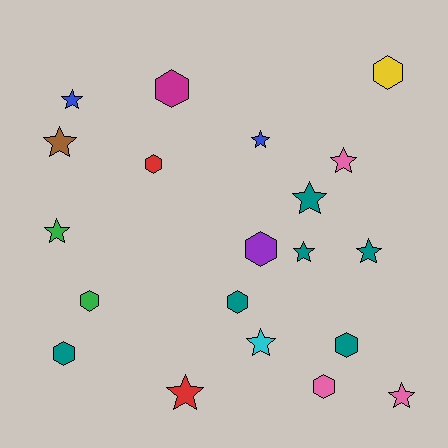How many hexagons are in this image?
There are 9 hexagons.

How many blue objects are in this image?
There are 2 blue objects.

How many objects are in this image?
There are 20 objects.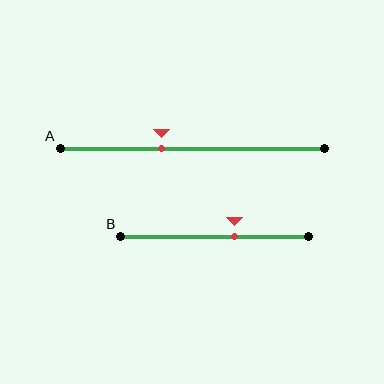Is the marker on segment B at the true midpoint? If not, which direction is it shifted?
No, the marker on segment B is shifted to the right by about 10% of the segment length.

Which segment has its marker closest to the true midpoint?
Segment B has its marker closest to the true midpoint.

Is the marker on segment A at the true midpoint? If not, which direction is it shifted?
No, the marker on segment A is shifted to the left by about 12% of the segment length.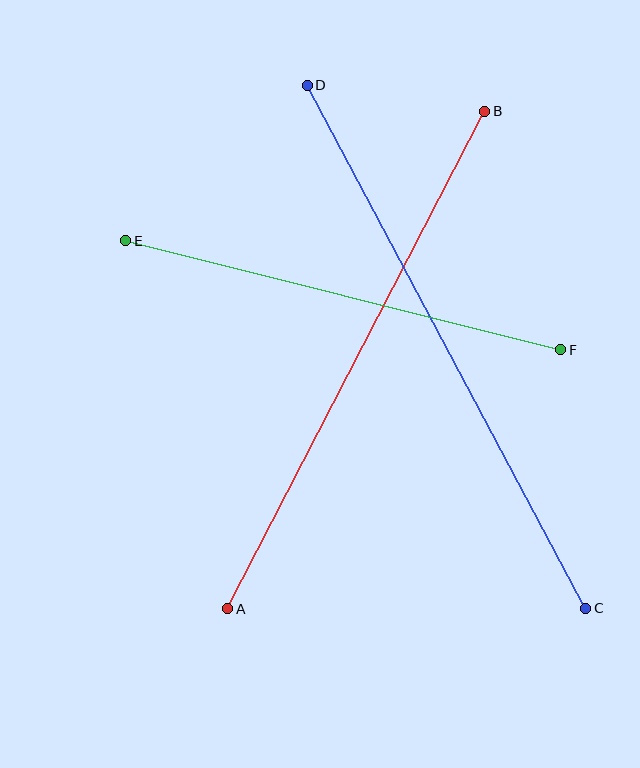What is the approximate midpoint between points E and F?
The midpoint is at approximately (343, 295) pixels.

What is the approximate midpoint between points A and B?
The midpoint is at approximately (356, 360) pixels.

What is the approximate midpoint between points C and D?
The midpoint is at approximately (447, 347) pixels.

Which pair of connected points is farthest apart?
Points C and D are farthest apart.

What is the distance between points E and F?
The distance is approximately 449 pixels.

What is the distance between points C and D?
The distance is approximately 593 pixels.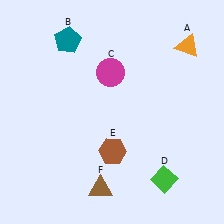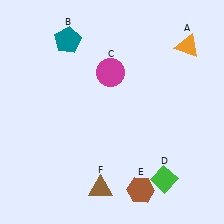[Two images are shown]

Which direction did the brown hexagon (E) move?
The brown hexagon (E) moved down.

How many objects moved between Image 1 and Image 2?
1 object moved between the two images.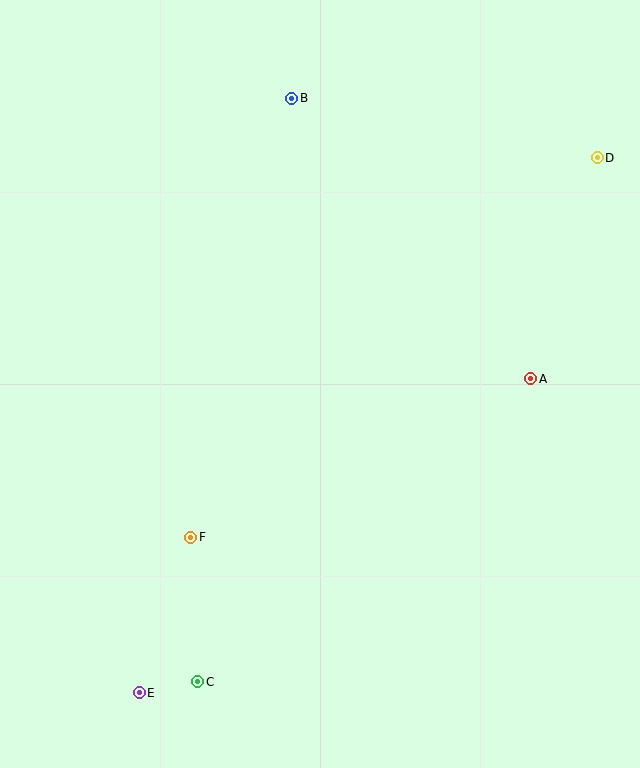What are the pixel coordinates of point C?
Point C is at (198, 682).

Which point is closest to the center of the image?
Point F at (191, 537) is closest to the center.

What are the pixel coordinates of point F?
Point F is at (191, 537).